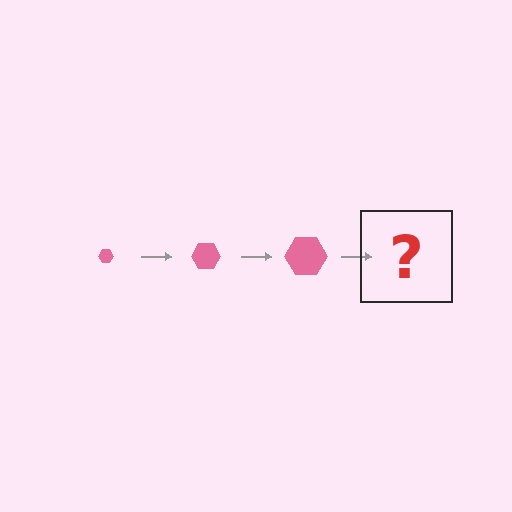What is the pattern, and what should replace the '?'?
The pattern is that the hexagon gets progressively larger each step. The '?' should be a pink hexagon, larger than the previous one.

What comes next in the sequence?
The next element should be a pink hexagon, larger than the previous one.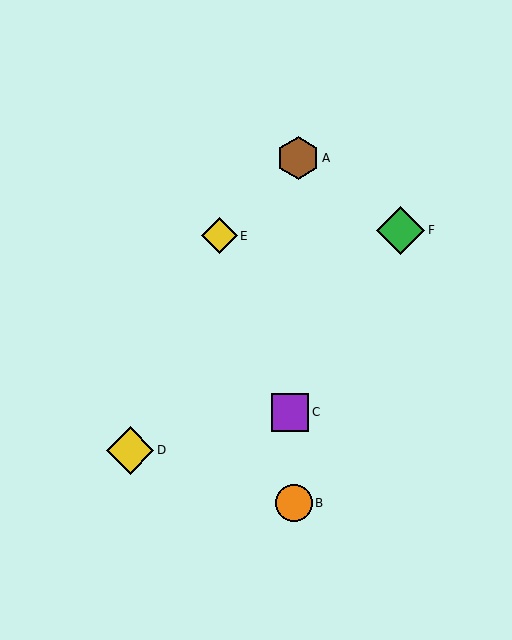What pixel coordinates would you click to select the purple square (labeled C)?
Click at (290, 412) to select the purple square C.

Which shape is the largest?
The green diamond (labeled F) is the largest.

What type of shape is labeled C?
Shape C is a purple square.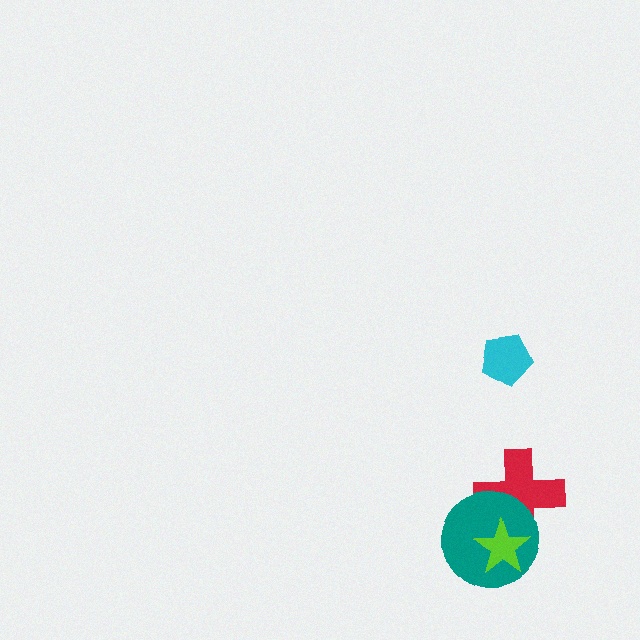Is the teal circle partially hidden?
Yes, it is partially covered by another shape.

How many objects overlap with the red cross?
2 objects overlap with the red cross.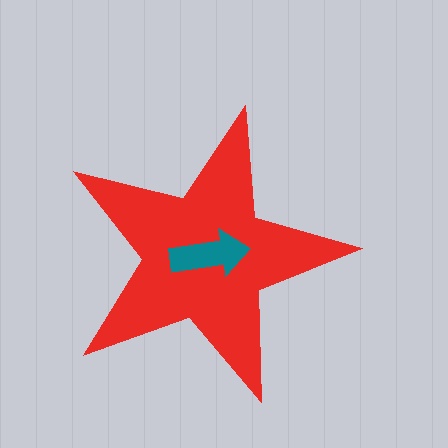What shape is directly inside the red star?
The teal arrow.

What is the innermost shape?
The teal arrow.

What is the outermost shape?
The red star.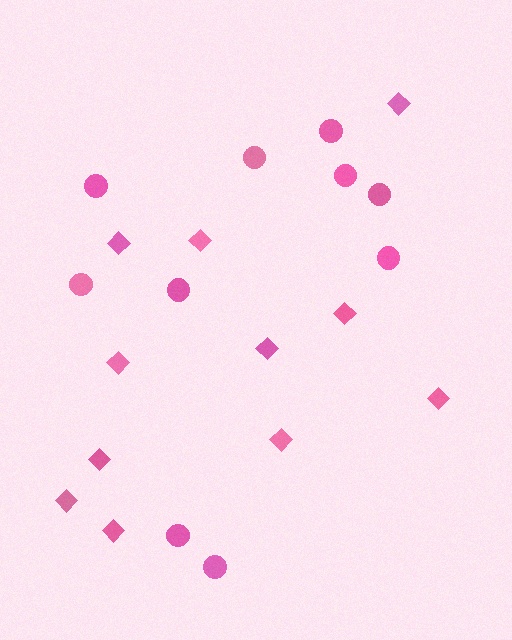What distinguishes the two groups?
There are 2 groups: one group of circles (10) and one group of diamonds (11).